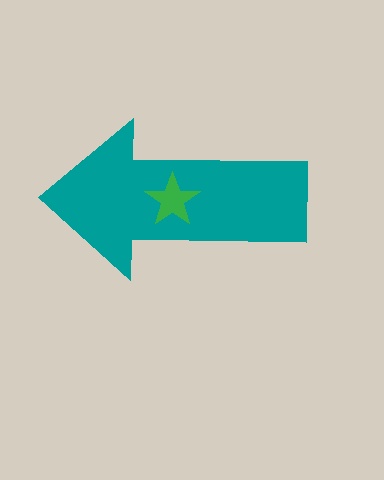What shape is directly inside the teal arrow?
The green star.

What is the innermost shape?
The green star.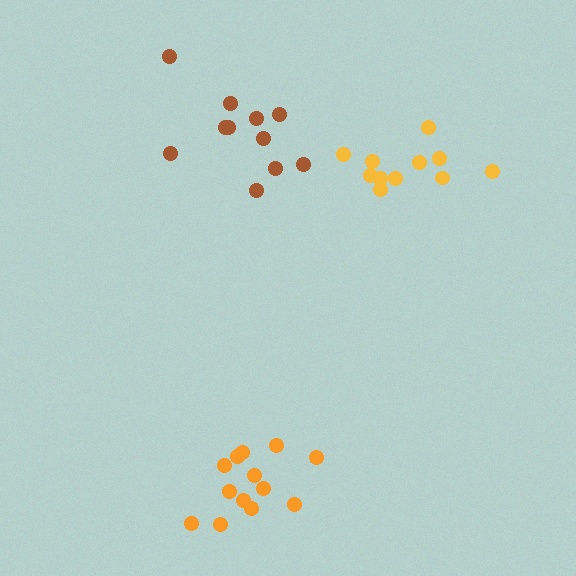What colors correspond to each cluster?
The clusters are colored: brown, orange, yellow.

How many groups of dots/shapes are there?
There are 3 groups.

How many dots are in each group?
Group 1: 11 dots, Group 2: 13 dots, Group 3: 11 dots (35 total).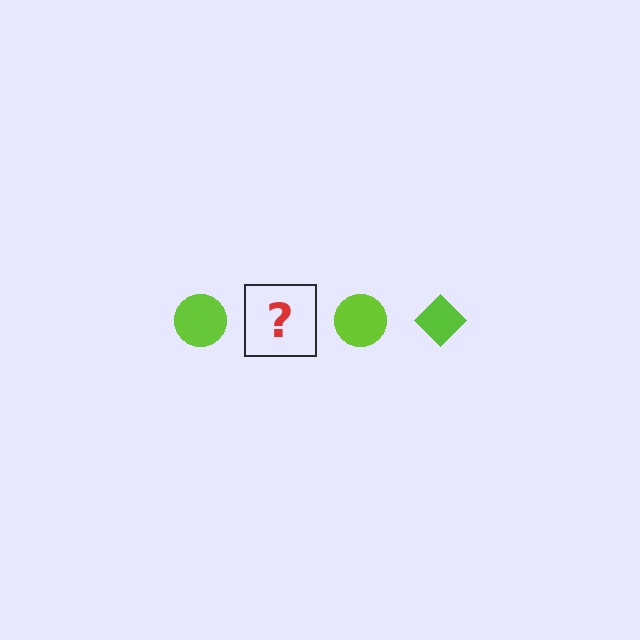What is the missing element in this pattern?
The missing element is a lime diamond.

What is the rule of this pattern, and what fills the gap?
The rule is that the pattern cycles through circle, diamond shapes in lime. The gap should be filled with a lime diamond.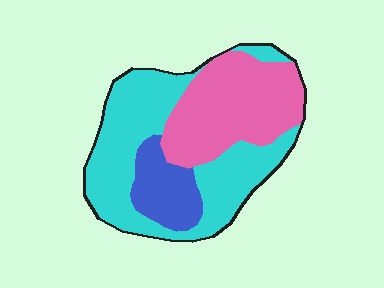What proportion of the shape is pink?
Pink takes up between a third and a half of the shape.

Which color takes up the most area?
Cyan, at roughly 50%.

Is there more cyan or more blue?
Cyan.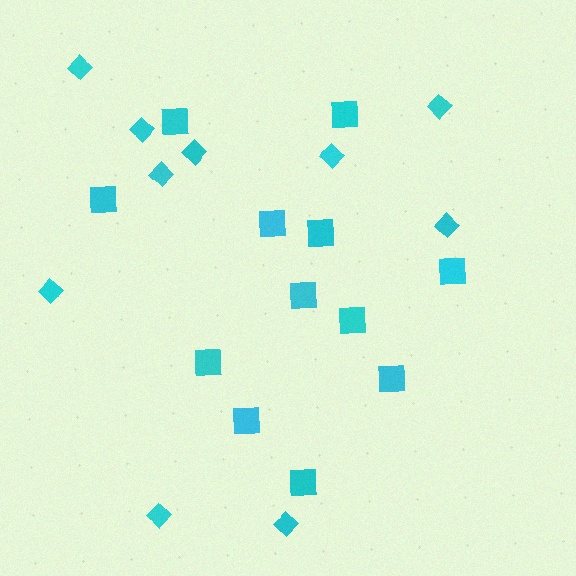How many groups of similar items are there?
There are 2 groups: one group of squares (12) and one group of diamonds (10).